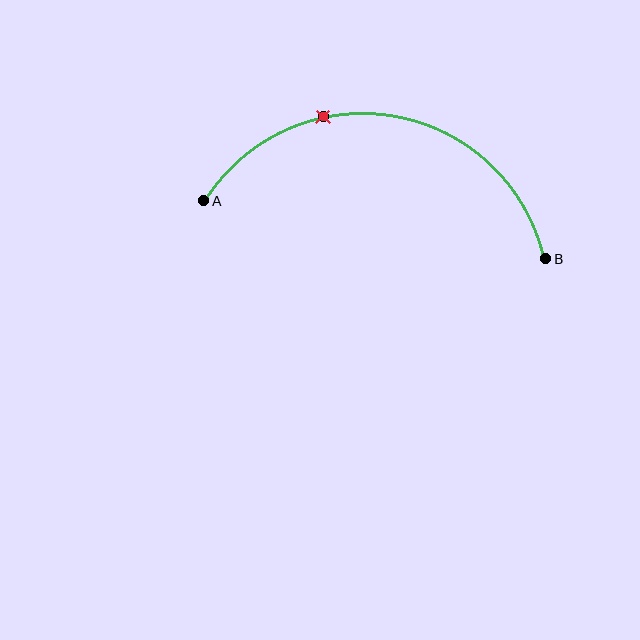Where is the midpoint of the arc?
The arc midpoint is the point on the curve farthest from the straight line joining A and B. It sits above that line.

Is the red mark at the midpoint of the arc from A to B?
No. The red mark lies on the arc but is closer to endpoint A. The arc midpoint would be at the point on the curve equidistant along the arc from both A and B.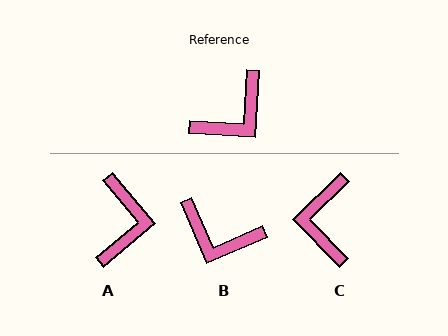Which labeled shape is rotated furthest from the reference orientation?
C, about 132 degrees away.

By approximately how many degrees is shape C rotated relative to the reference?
Approximately 132 degrees clockwise.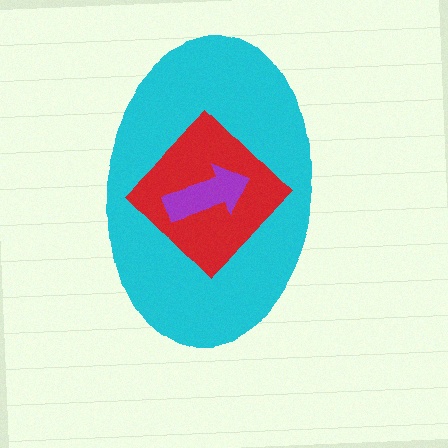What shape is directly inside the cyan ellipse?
The red diamond.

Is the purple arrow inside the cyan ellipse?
Yes.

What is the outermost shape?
The cyan ellipse.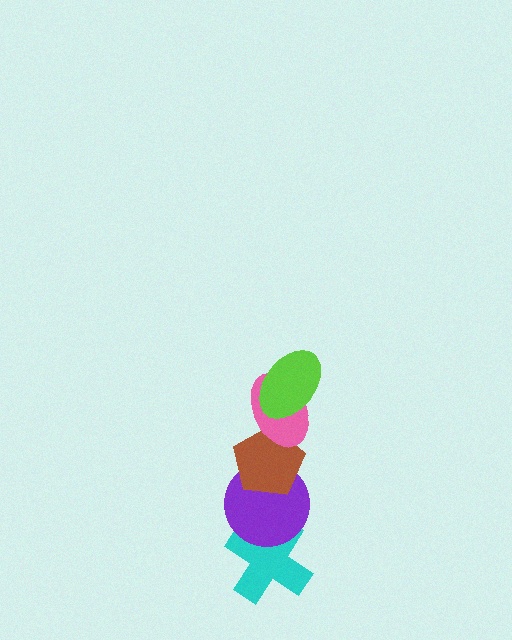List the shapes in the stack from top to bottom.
From top to bottom: the lime ellipse, the pink ellipse, the brown pentagon, the purple circle, the cyan cross.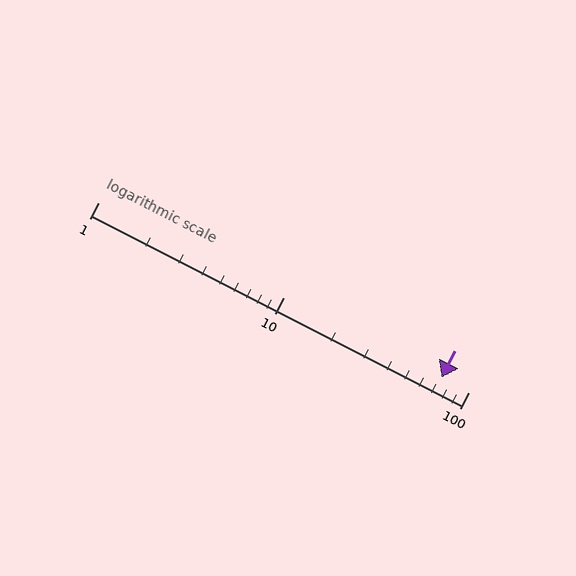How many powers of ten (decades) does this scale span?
The scale spans 2 decades, from 1 to 100.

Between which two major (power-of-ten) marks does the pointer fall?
The pointer is between 10 and 100.